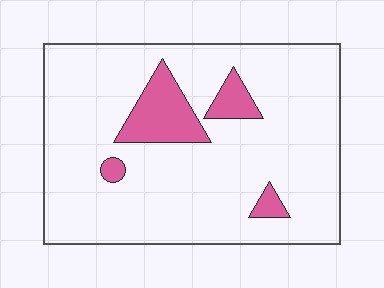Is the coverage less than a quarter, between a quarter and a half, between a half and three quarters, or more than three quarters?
Less than a quarter.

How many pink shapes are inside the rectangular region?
4.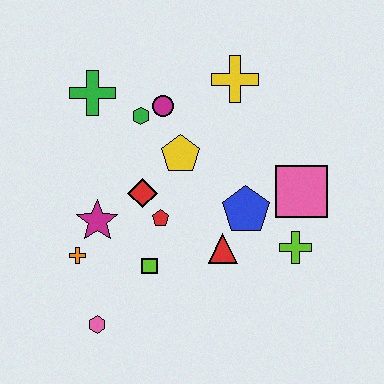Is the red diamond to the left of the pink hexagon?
No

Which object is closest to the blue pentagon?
The red triangle is closest to the blue pentagon.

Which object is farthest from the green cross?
The lime cross is farthest from the green cross.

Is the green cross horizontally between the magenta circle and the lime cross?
No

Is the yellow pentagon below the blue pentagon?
No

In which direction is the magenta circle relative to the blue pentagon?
The magenta circle is above the blue pentagon.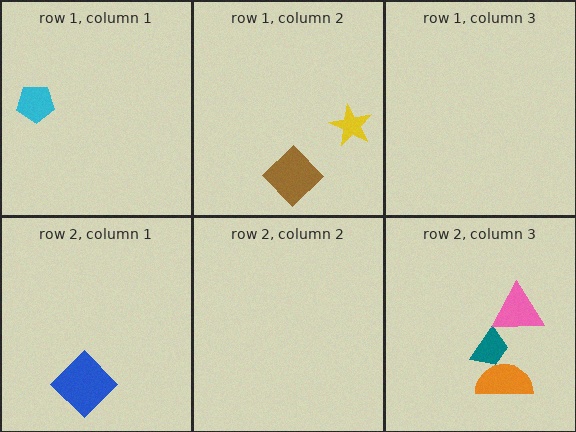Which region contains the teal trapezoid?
The row 2, column 3 region.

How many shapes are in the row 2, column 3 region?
3.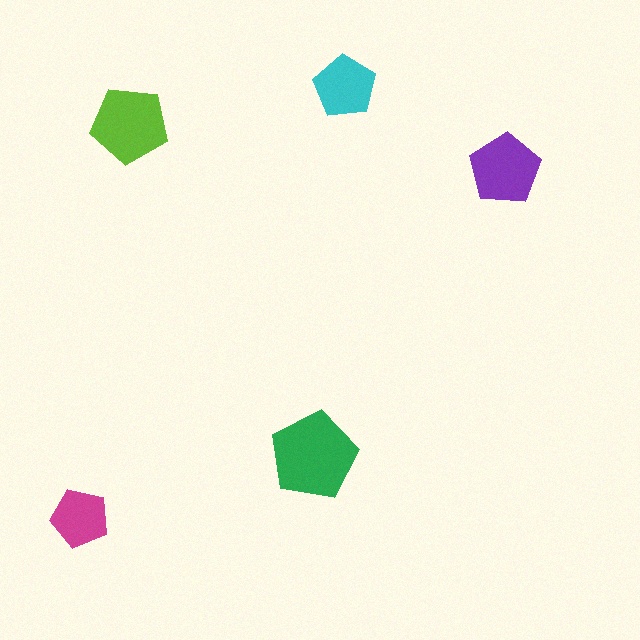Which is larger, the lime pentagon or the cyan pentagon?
The lime one.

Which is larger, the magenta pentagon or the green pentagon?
The green one.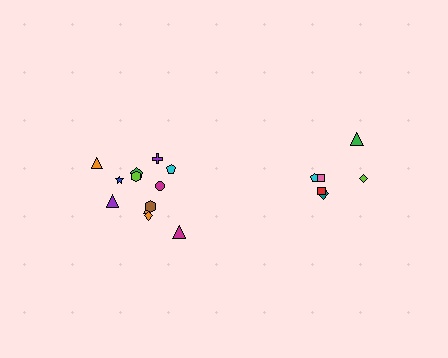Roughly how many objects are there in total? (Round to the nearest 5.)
Roughly 20 objects in total.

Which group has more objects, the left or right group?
The left group.